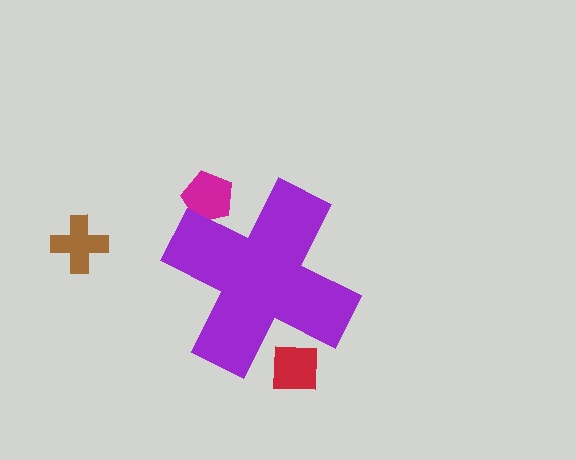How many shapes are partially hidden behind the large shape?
2 shapes are partially hidden.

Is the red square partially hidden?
Yes, the red square is partially hidden behind the purple cross.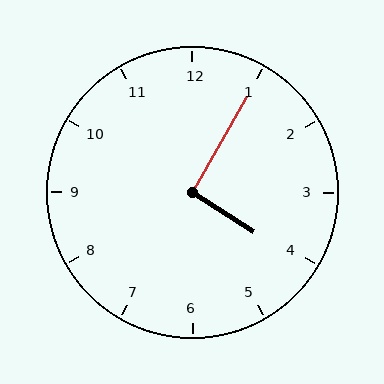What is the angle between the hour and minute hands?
Approximately 92 degrees.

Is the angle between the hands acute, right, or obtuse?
It is right.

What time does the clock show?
4:05.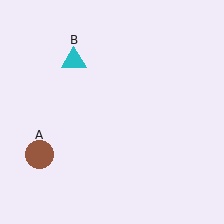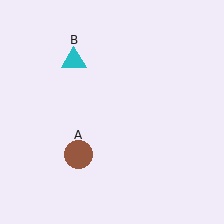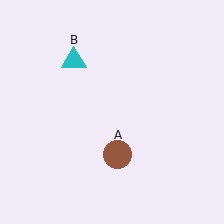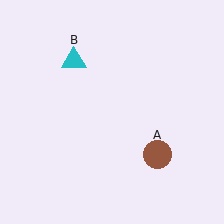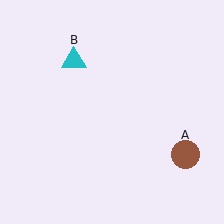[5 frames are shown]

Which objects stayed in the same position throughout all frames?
Cyan triangle (object B) remained stationary.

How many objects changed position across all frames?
1 object changed position: brown circle (object A).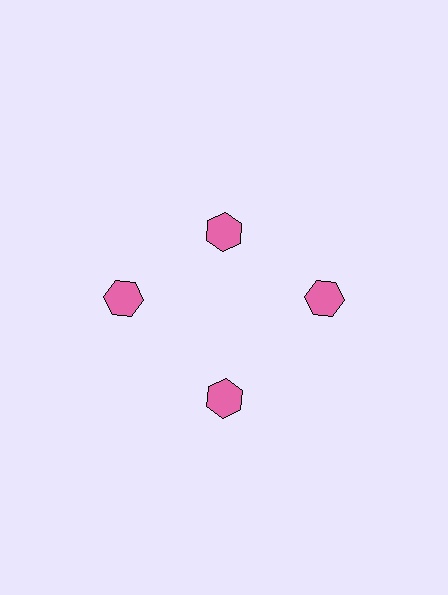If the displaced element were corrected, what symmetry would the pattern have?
It would have 4-fold rotational symmetry — the pattern would map onto itself every 90 degrees.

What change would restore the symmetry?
The symmetry would be restored by moving it outward, back onto the ring so that all 4 hexagons sit at equal angles and equal distance from the center.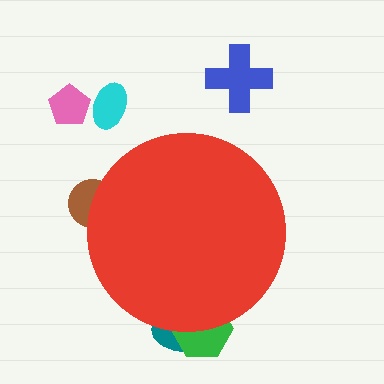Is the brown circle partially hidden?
Yes, the brown circle is partially hidden behind the red circle.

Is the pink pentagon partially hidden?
No, the pink pentagon is fully visible.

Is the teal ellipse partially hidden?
Yes, the teal ellipse is partially hidden behind the red circle.